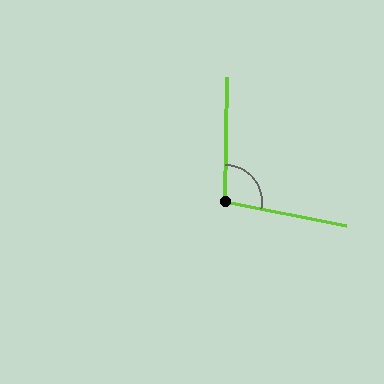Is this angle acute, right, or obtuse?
It is obtuse.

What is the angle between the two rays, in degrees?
Approximately 100 degrees.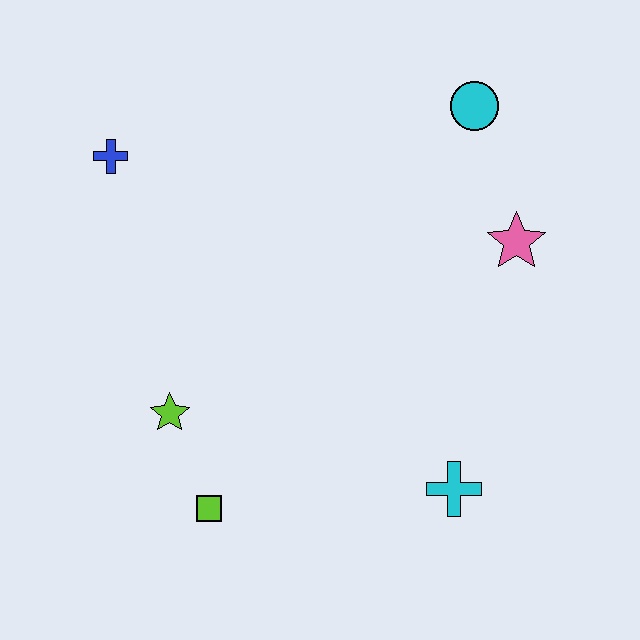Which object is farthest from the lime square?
The cyan circle is farthest from the lime square.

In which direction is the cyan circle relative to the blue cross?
The cyan circle is to the right of the blue cross.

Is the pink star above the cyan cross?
Yes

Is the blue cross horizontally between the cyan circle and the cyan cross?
No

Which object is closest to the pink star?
The cyan circle is closest to the pink star.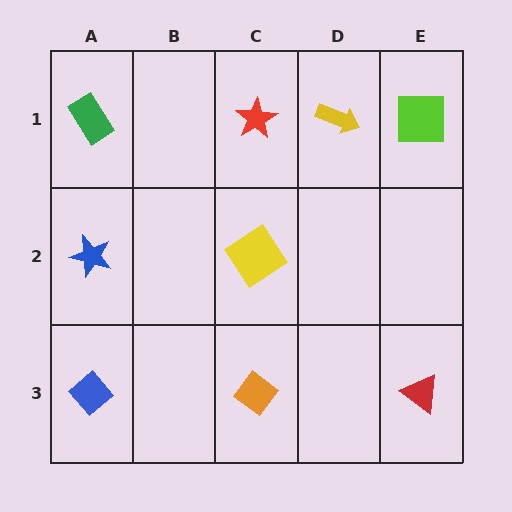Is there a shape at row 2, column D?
No, that cell is empty.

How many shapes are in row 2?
2 shapes.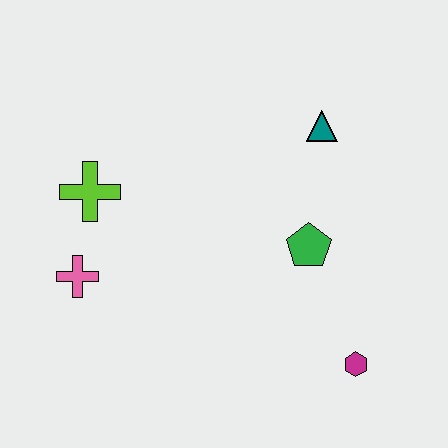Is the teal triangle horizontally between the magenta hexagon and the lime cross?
Yes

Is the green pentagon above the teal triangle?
No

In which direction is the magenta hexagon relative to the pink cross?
The magenta hexagon is to the right of the pink cross.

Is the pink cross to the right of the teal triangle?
No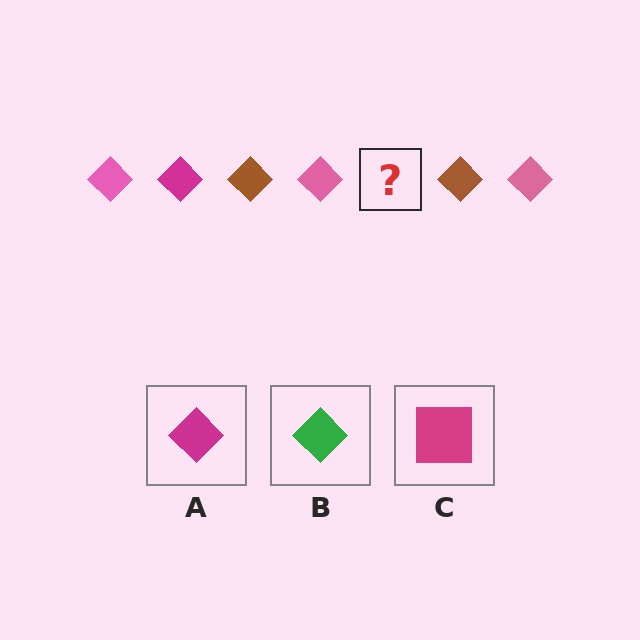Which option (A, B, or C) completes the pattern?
A.